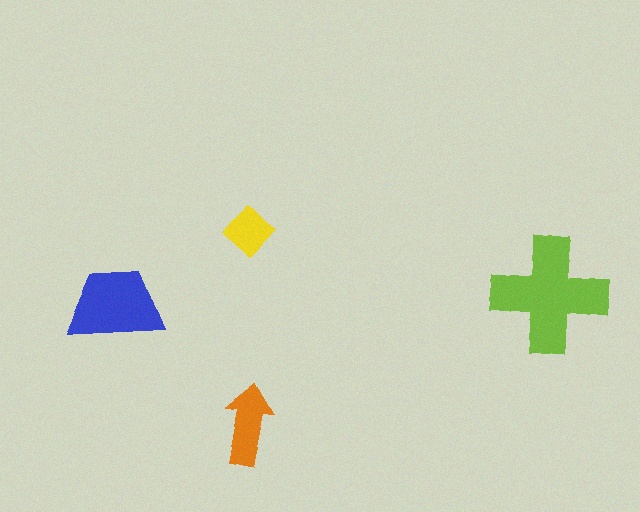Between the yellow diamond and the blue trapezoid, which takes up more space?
The blue trapezoid.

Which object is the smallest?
The yellow diamond.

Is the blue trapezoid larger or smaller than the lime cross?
Smaller.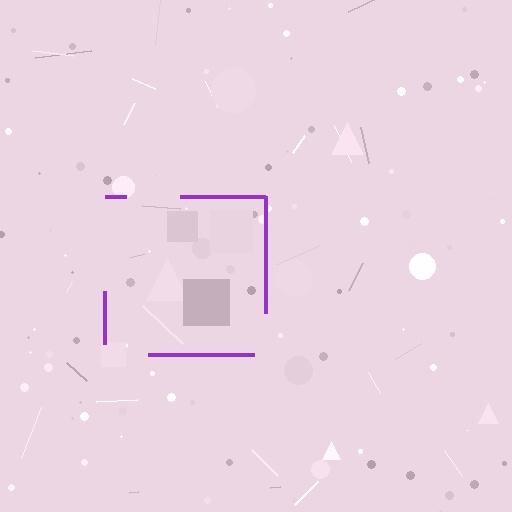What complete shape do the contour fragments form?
The contour fragments form a square.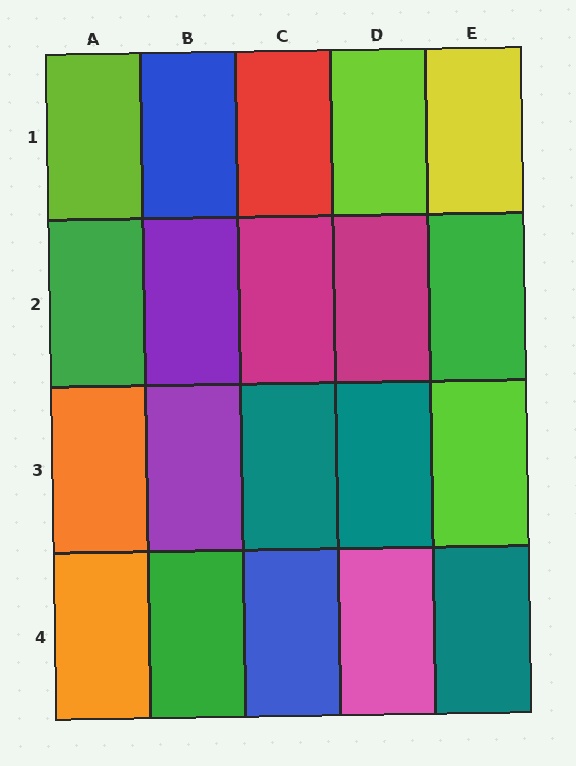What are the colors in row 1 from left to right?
Lime, blue, red, lime, yellow.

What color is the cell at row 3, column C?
Teal.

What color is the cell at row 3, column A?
Orange.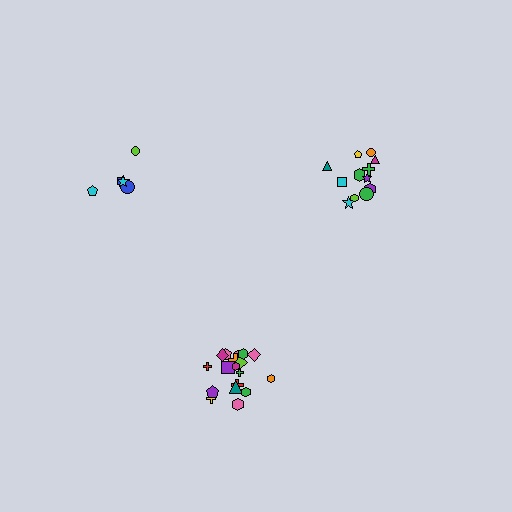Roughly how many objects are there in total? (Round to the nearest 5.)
Roughly 35 objects in total.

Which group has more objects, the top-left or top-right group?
The top-right group.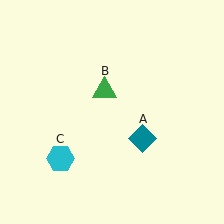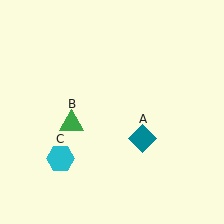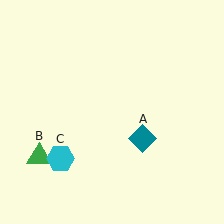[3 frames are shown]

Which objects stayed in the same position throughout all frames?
Teal diamond (object A) and cyan hexagon (object C) remained stationary.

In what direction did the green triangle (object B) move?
The green triangle (object B) moved down and to the left.